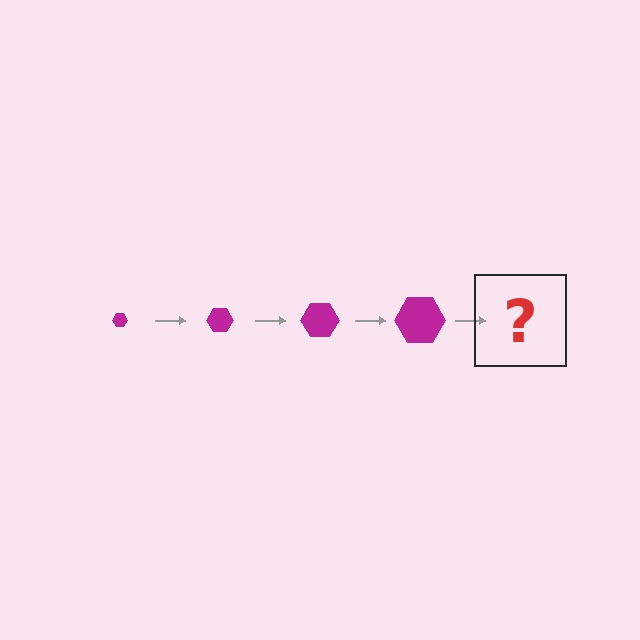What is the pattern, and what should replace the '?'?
The pattern is that the hexagon gets progressively larger each step. The '?' should be a magenta hexagon, larger than the previous one.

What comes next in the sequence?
The next element should be a magenta hexagon, larger than the previous one.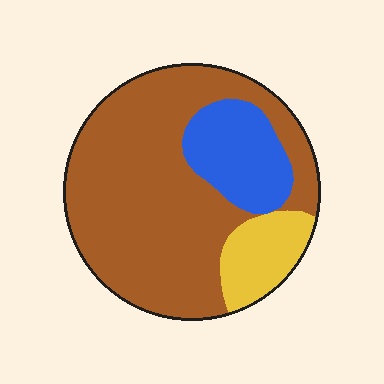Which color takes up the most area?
Brown, at roughly 70%.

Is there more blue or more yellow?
Blue.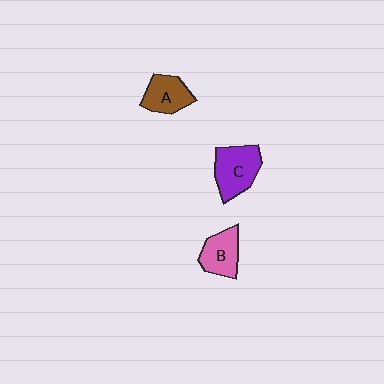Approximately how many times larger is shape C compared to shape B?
Approximately 1.3 times.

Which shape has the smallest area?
Shape B (pink).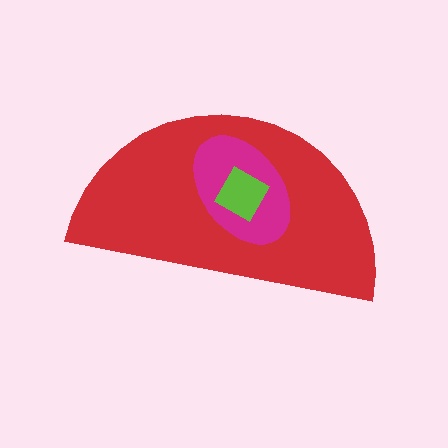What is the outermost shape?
The red semicircle.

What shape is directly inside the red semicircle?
The magenta ellipse.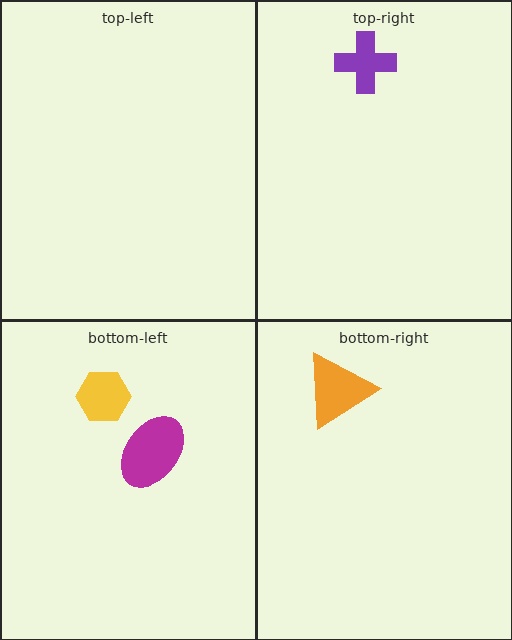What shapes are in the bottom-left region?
The yellow hexagon, the magenta ellipse.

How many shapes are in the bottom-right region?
1.